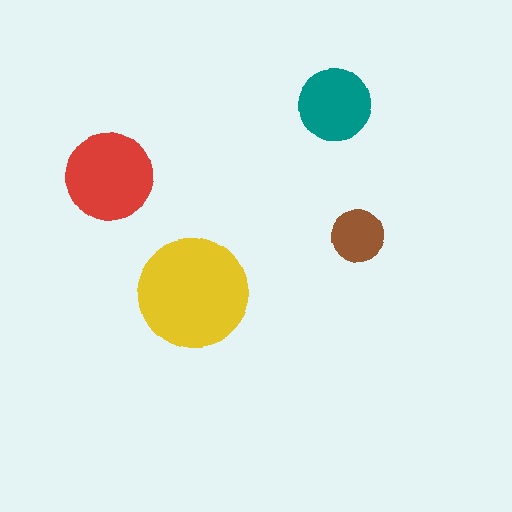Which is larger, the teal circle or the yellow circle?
The yellow one.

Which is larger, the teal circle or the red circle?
The red one.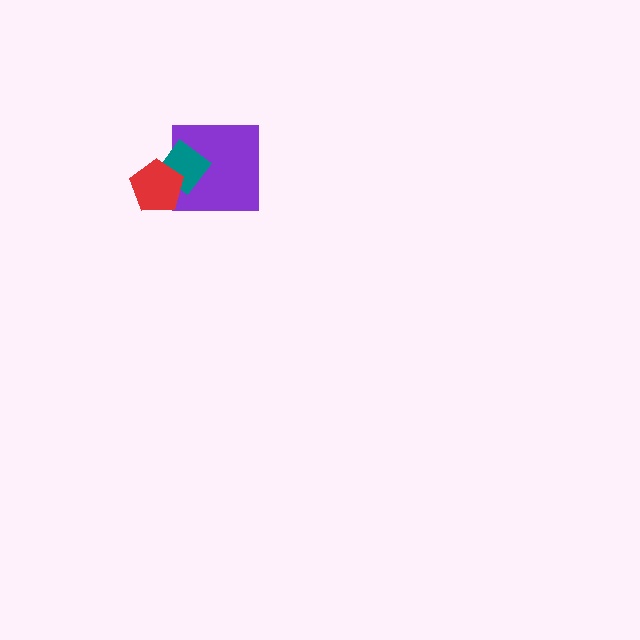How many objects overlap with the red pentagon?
2 objects overlap with the red pentagon.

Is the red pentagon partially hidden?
No, no other shape covers it.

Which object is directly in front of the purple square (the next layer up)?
The teal diamond is directly in front of the purple square.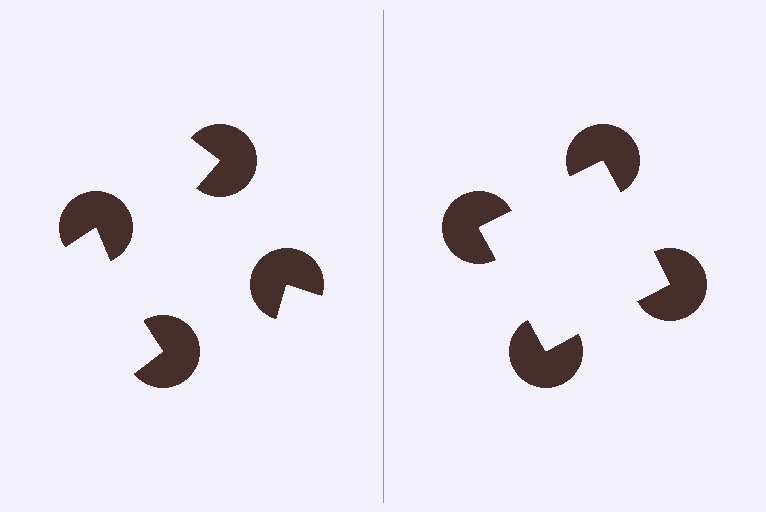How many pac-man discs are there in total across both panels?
8 — 4 on each side.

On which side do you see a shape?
An illusory square appears on the right side. On the left side the wedge cuts are rotated, so no coherent shape forms.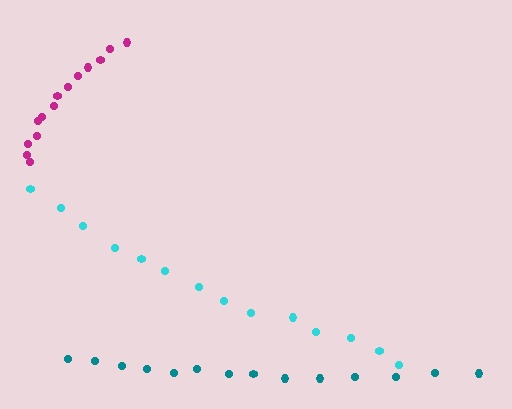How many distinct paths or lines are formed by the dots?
There are 3 distinct paths.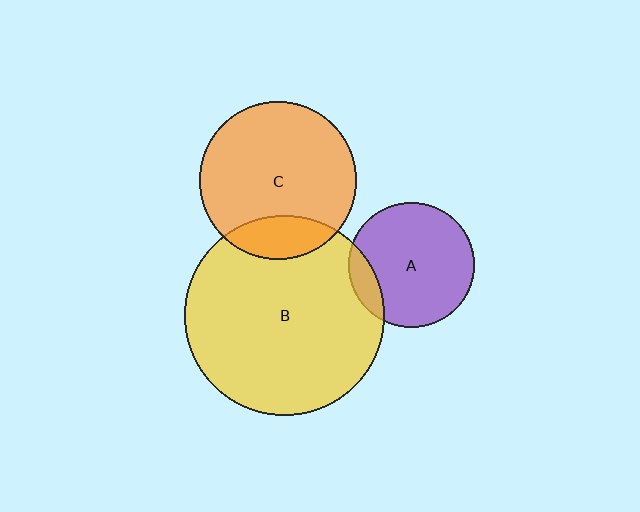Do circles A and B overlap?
Yes.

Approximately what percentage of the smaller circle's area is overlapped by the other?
Approximately 15%.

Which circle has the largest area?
Circle B (yellow).